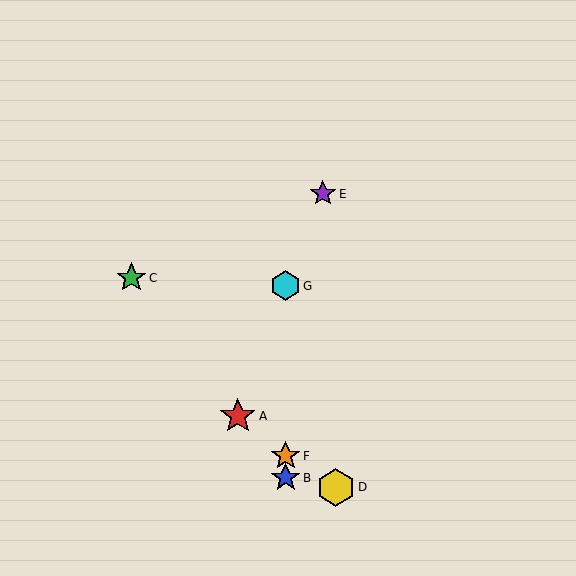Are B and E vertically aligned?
No, B is at x≈286 and E is at x≈323.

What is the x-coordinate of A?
Object A is at x≈238.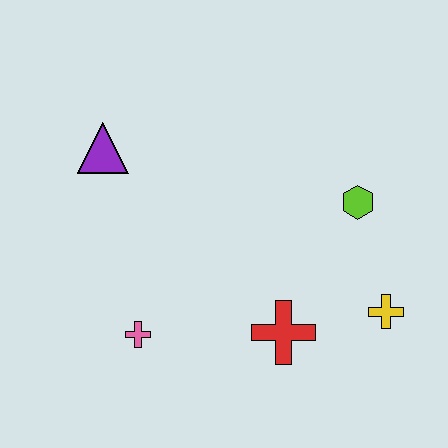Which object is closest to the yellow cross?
The red cross is closest to the yellow cross.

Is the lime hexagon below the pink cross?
No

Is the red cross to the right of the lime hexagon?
No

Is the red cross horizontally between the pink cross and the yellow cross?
Yes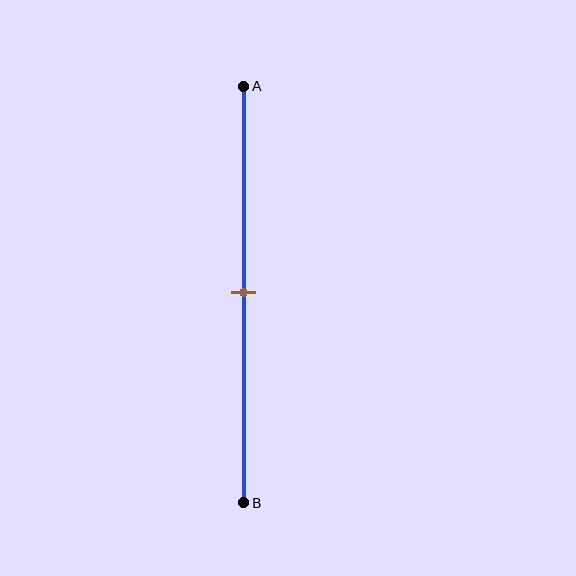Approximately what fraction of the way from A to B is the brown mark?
The brown mark is approximately 50% of the way from A to B.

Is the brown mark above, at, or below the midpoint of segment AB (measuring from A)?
The brown mark is approximately at the midpoint of segment AB.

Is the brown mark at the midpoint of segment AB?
Yes, the mark is approximately at the midpoint.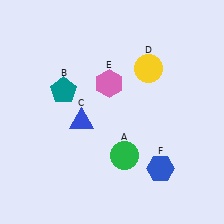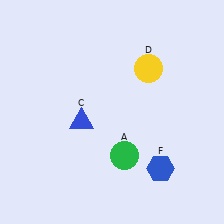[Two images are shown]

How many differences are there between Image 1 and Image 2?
There are 2 differences between the two images.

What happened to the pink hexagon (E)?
The pink hexagon (E) was removed in Image 2. It was in the top-left area of Image 1.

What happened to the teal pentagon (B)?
The teal pentagon (B) was removed in Image 2. It was in the top-left area of Image 1.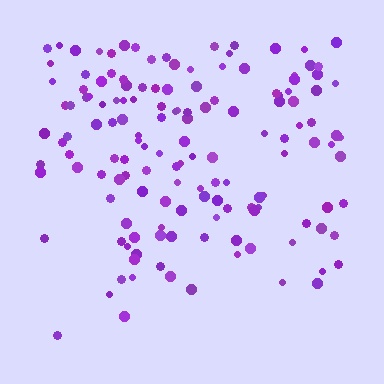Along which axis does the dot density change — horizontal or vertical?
Vertical.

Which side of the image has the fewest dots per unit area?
The bottom.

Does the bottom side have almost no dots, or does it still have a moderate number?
Still a moderate number, just noticeably fewer than the top.